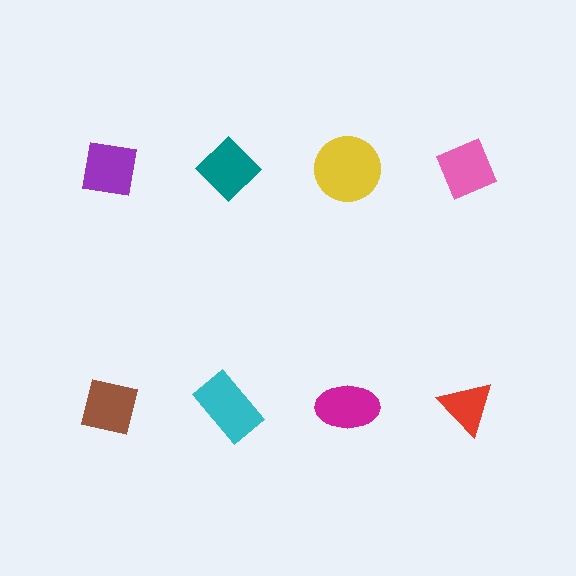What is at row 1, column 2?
A teal diamond.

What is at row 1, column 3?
A yellow circle.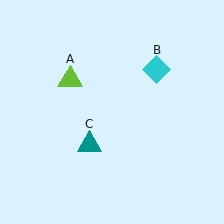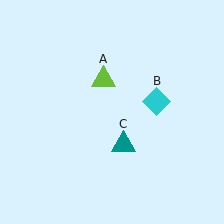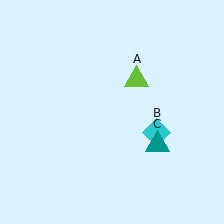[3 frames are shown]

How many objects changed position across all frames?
3 objects changed position: lime triangle (object A), cyan diamond (object B), teal triangle (object C).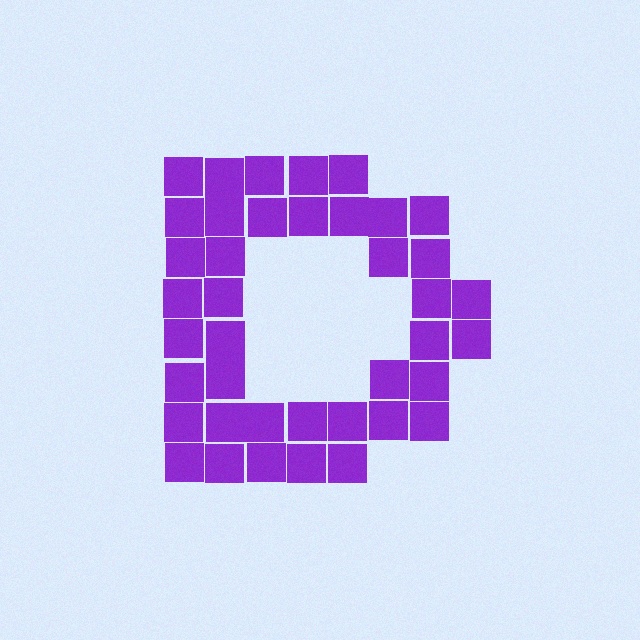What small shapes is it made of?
It is made of small squares.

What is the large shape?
The large shape is the letter D.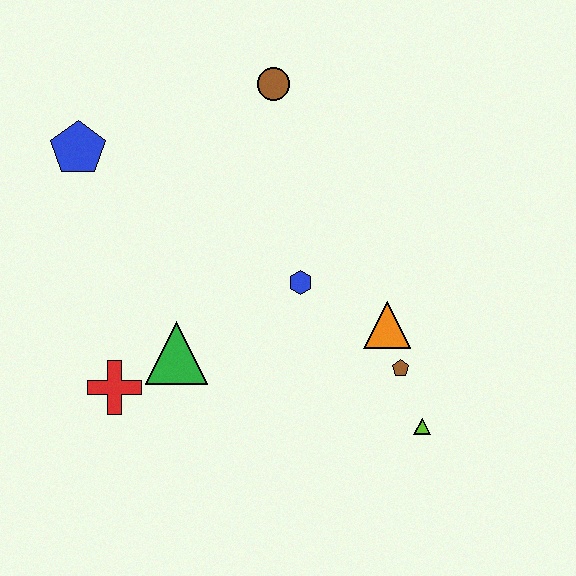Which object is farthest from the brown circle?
The lime triangle is farthest from the brown circle.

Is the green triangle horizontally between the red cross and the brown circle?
Yes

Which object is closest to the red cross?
The green triangle is closest to the red cross.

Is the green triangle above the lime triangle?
Yes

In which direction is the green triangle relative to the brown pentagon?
The green triangle is to the left of the brown pentagon.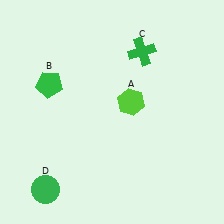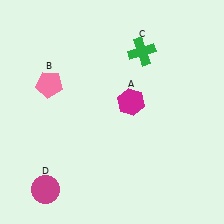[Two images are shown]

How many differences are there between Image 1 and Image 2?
There are 3 differences between the two images.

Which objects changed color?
A changed from lime to magenta. B changed from green to pink. D changed from green to magenta.